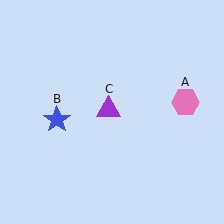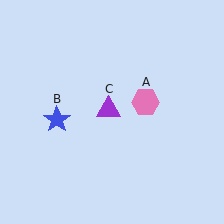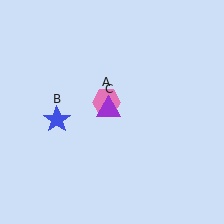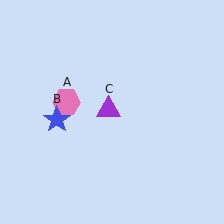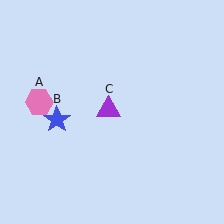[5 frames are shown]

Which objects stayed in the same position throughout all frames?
Blue star (object B) and purple triangle (object C) remained stationary.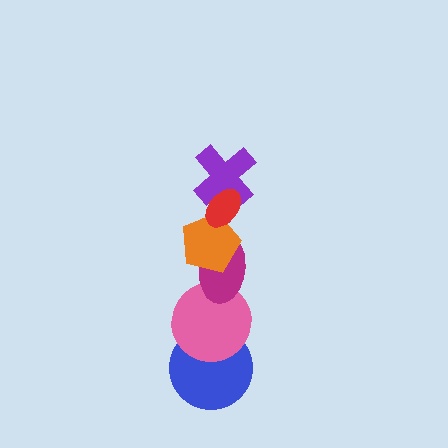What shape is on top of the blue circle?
The pink circle is on top of the blue circle.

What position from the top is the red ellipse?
The red ellipse is 1st from the top.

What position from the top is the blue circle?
The blue circle is 6th from the top.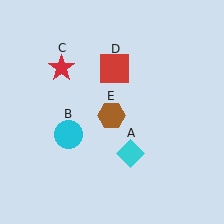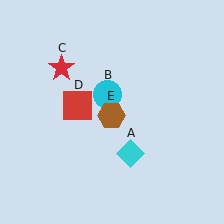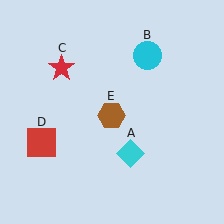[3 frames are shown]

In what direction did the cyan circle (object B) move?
The cyan circle (object B) moved up and to the right.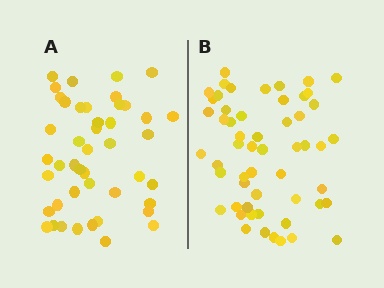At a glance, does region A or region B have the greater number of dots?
Region B (the right region) has more dots.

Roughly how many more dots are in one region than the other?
Region B has roughly 10 or so more dots than region A.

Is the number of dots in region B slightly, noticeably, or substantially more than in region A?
Region B has only slightly more — the two regions are fairly close. The ratio is roughly 1.2 to 1.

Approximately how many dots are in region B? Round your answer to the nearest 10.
About 60 dots. (The exact count is 55, which rounds to 60.)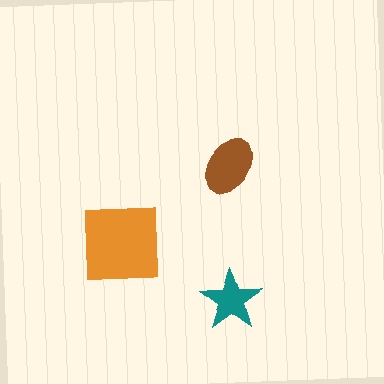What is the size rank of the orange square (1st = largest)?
1st.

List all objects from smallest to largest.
The teal star, the brown ellipse, the orange square.